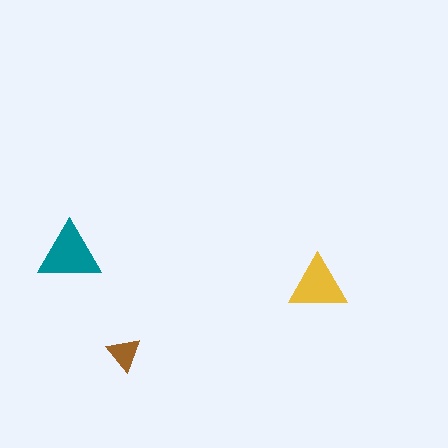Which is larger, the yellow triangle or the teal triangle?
The teal one.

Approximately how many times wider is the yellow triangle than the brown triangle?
About 1.5 times wider.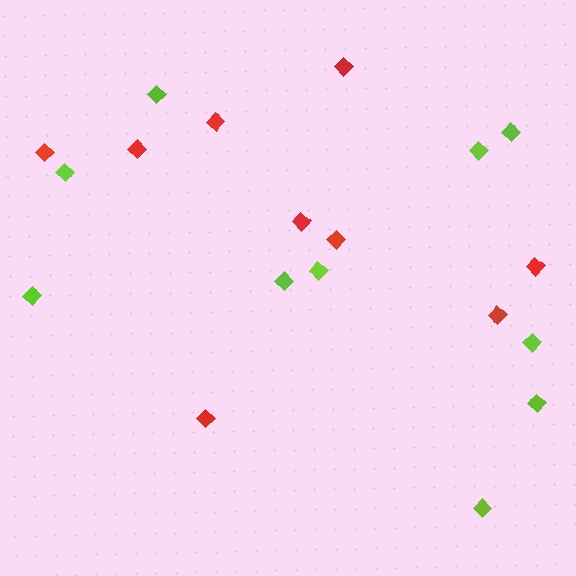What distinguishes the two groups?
There are 2 groups: one group of red diamonds (9) and one group of lime diamonds (10).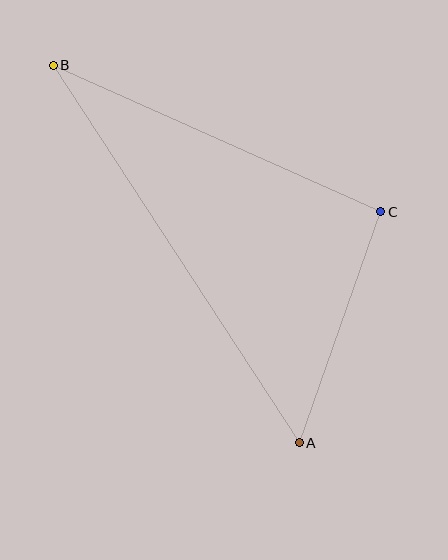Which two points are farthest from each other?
Points A and B are farthest from each other.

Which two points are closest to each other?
Points A and C are closest to each other.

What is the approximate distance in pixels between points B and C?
The distance between B and C is approximately 359 pixels.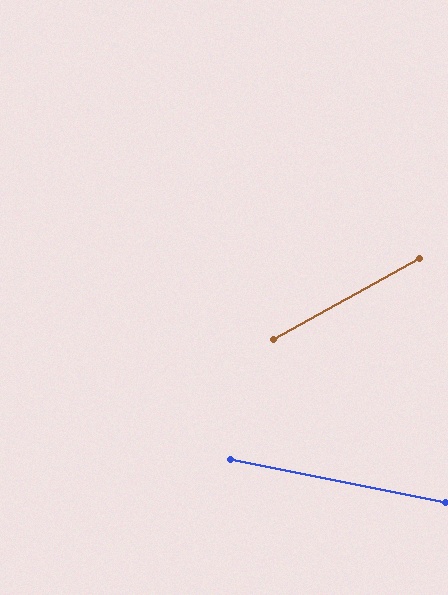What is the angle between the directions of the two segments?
Approximately 40 degrees.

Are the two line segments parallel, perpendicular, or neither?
Neither parallel nor perpendicular — they differ by about 40°.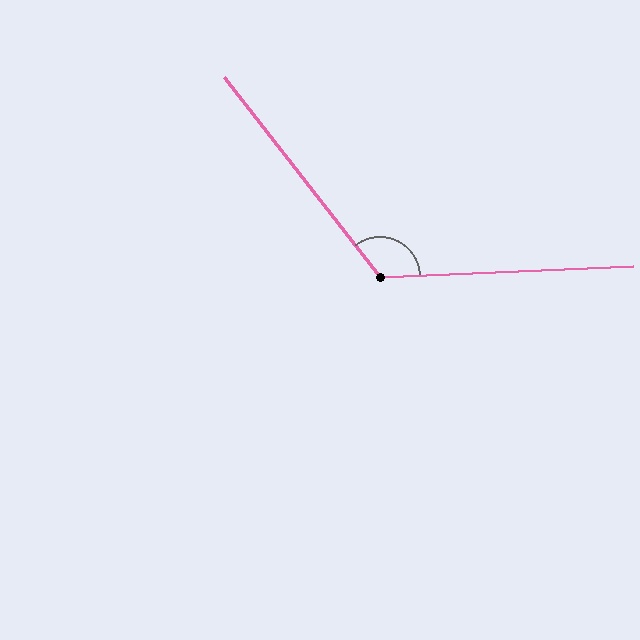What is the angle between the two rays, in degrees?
Approximately 126 degrees.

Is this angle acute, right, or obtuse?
It is obtuse.